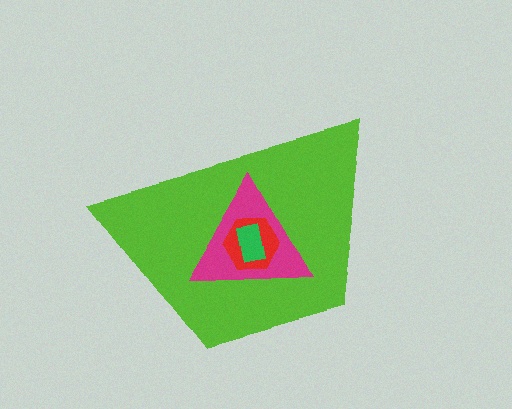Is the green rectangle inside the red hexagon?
Yes.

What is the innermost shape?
The green rectangle.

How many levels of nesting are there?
4.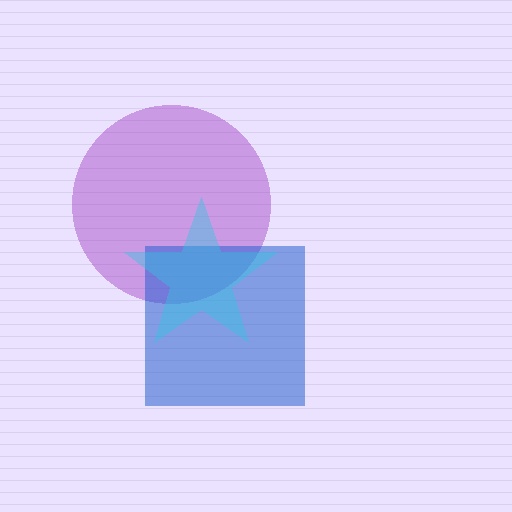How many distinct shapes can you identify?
There are 3 distinct shapes: a purple circle, a blue square, a cyan star.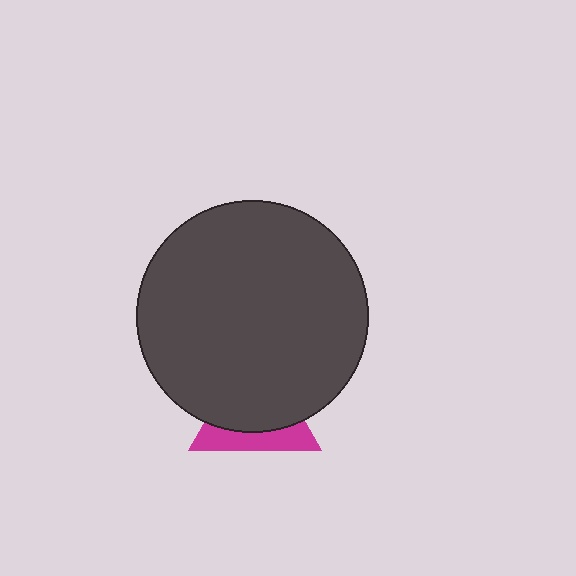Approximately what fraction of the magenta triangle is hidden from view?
Roughly 65% of the magenta triangle is hidden behind the dark gray circle.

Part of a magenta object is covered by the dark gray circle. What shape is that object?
It is a triangle.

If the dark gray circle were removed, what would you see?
You would see the complete magenta triangle.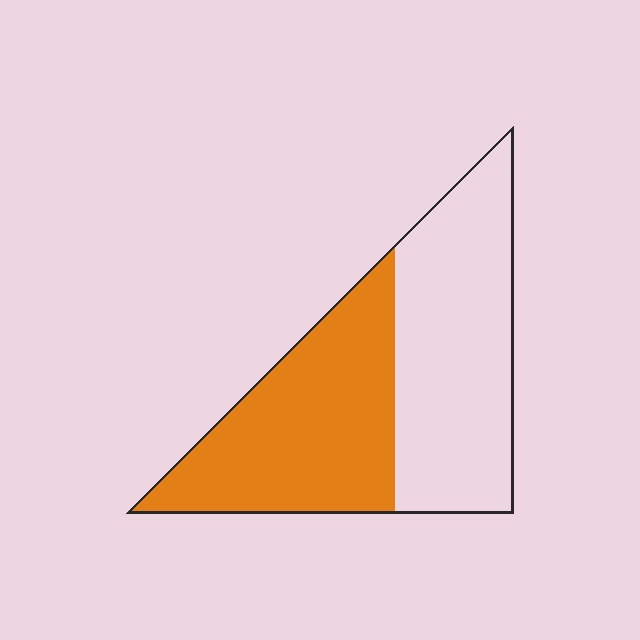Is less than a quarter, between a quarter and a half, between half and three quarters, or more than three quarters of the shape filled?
Between a quarter and a half.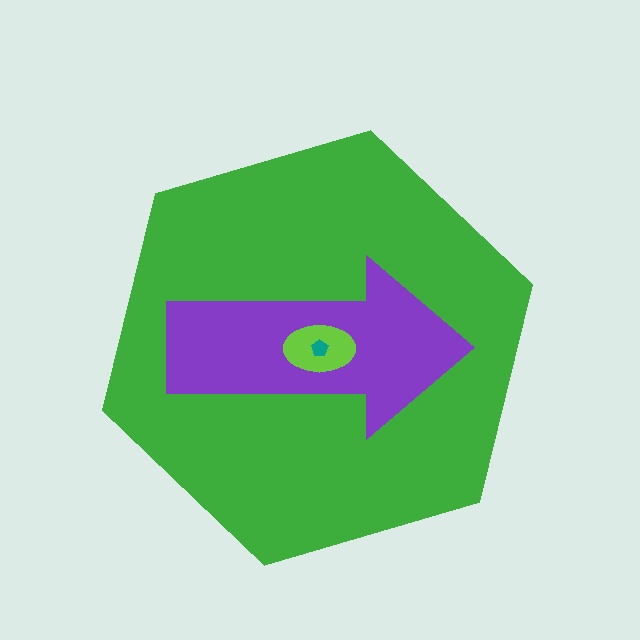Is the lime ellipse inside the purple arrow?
Yes.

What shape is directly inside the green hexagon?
The purple arrow.